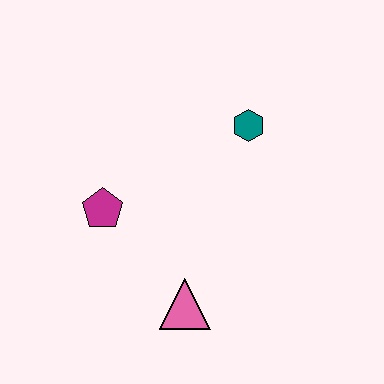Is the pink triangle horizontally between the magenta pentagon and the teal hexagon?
Yes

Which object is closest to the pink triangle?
The magenta pentagon is closest to the pink triangle.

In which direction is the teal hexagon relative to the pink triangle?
The teal hexagon is above the pink triangle.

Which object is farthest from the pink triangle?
The teal hexagon is farthest from the pink triangle.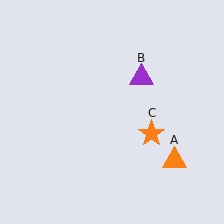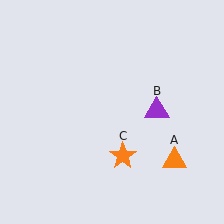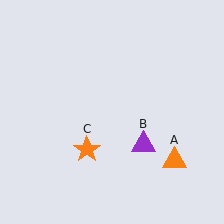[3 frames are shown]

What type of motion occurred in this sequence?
The purple triangle (object B), orange star (object C) rotated clockwise around the center of the scene.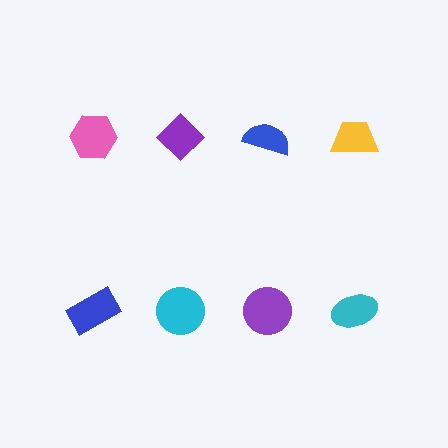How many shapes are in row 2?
4 shapes.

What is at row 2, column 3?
A purple circle.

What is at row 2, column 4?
A cyan ellipse.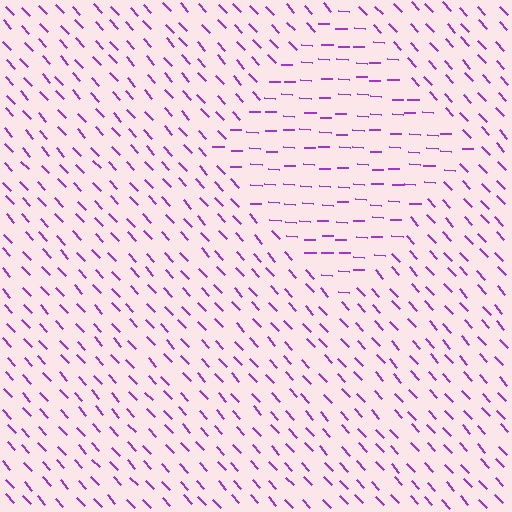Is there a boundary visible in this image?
Yes, there is a texture boundary formed by a change in line orientation.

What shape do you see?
I see a diamond.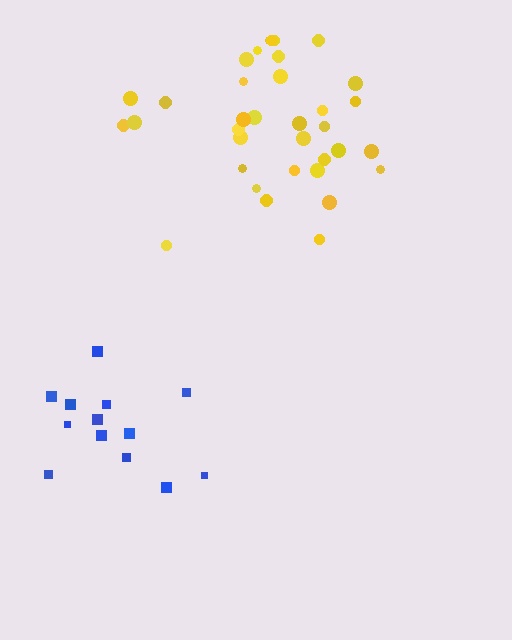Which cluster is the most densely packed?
Yellow.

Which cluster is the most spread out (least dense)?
Blue.